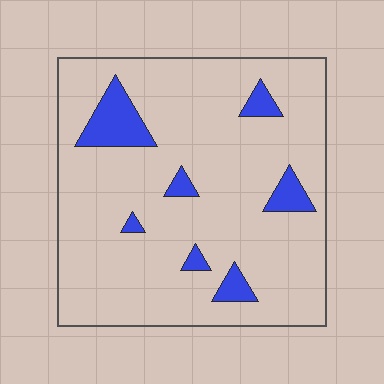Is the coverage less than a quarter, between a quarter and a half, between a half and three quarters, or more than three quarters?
Less than a quarter.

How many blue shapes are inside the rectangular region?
7.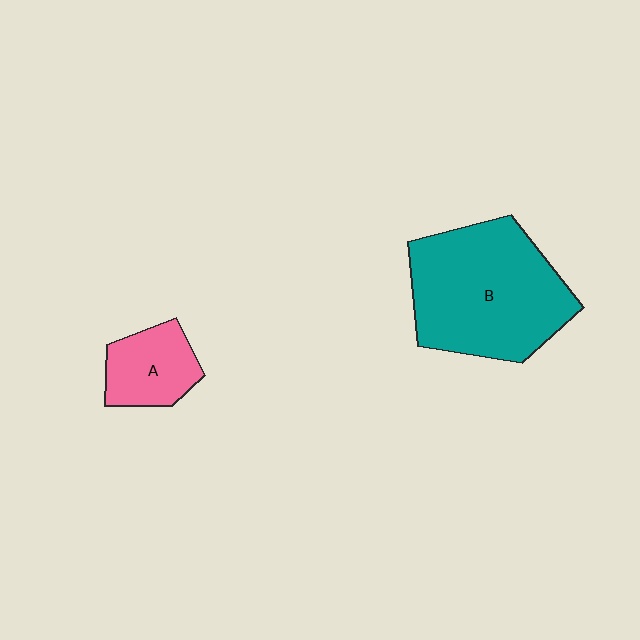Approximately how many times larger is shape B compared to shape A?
Approximately 2.8 times.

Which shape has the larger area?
Shape B (teal).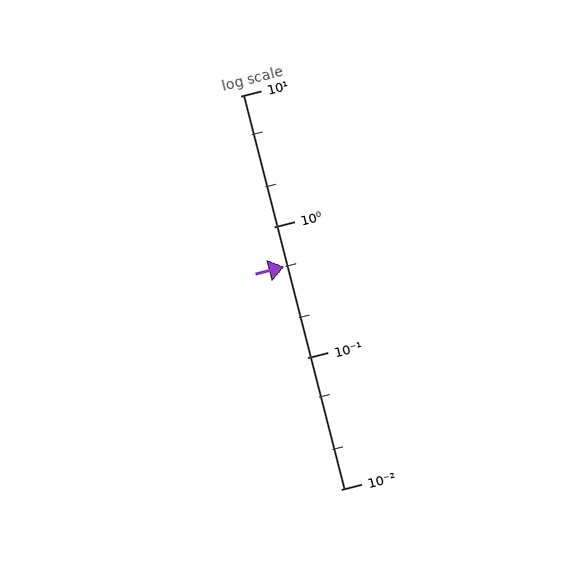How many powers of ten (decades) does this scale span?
The scale spans 3 decades, from 0.01 to 10.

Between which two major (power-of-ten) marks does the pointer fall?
The pointer is between 0.1 and 1.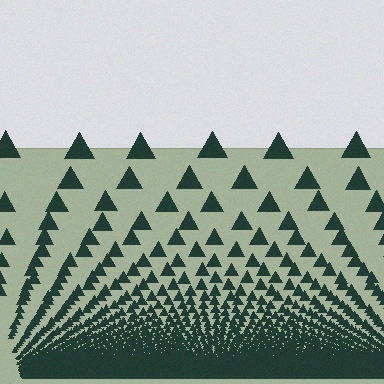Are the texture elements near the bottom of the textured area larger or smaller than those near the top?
Smaller. The gradient is inverted — elements near the bottom are smaller and denser.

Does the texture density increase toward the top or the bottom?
Density increases toward the bottom.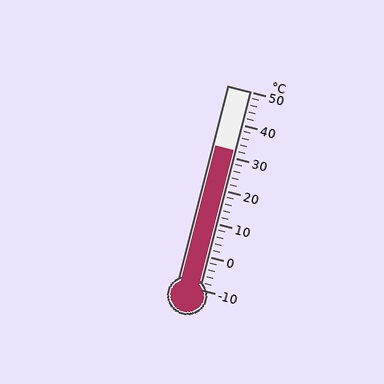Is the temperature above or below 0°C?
The temperature is above 0°C.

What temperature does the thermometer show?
The thermometer shows approximately 32°C.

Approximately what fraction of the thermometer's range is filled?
The thermometer is filled to approximately 70% of its range.